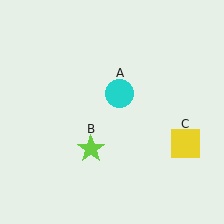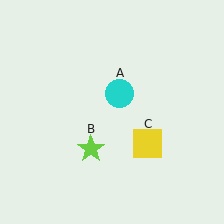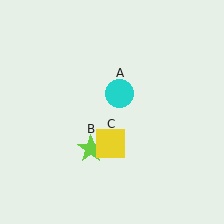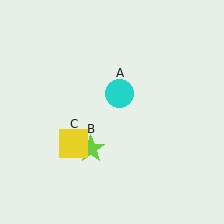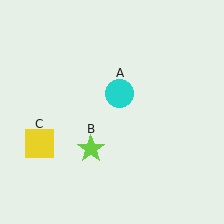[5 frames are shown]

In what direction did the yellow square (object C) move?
The yellow square (object C) moved left.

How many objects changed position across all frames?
1 object changed position: yellow square (object C).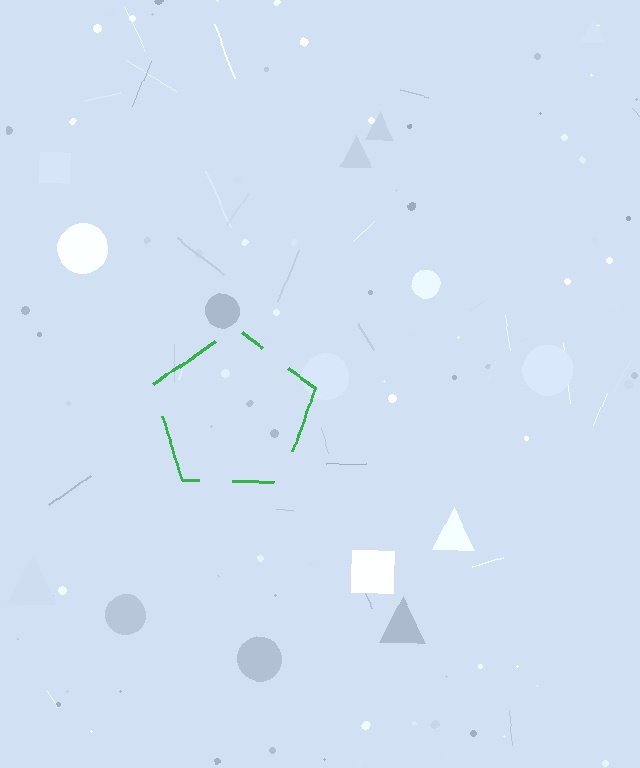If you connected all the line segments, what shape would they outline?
They would outline a pentagon.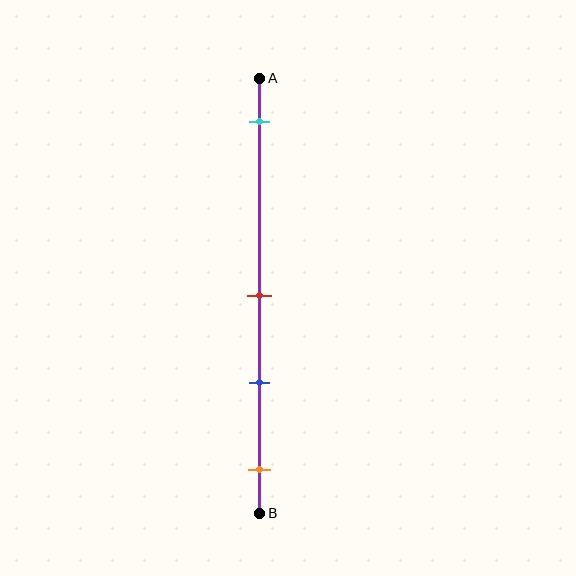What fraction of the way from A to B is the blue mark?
The blue mark is approximately 70% (0.7) of the way from A to B.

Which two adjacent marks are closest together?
The red and blue marks are the closest adjacent pair.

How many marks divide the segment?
There are 4 marks dividing the segment.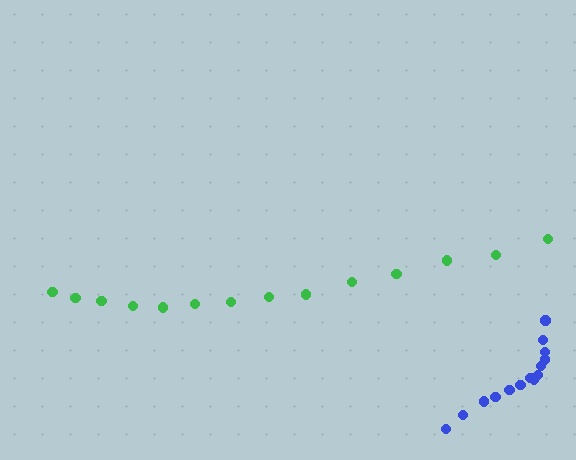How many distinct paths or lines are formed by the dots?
There are 2 distinct paths.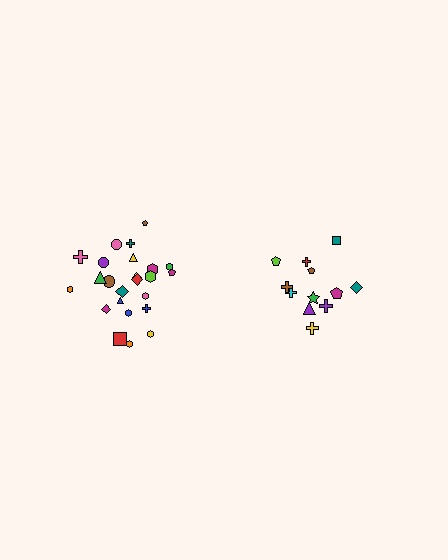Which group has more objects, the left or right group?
The left group.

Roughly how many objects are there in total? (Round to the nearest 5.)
Roughly 35 objects in total.